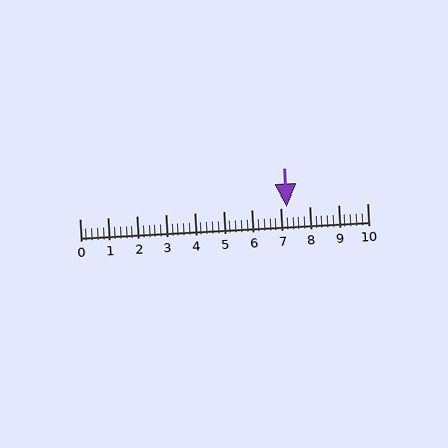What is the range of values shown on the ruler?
The ruler shows values from 0 to 10.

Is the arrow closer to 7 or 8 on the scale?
The arrow is closer to 7.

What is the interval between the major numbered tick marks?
The major tick marks are spaced 1 units apart.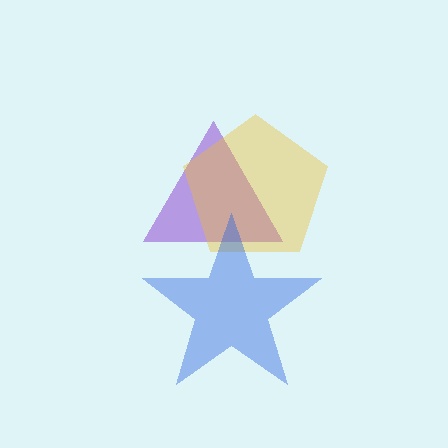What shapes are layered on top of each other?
The layered shapes are: a purple triangle, a yellow pentagon, a blue star.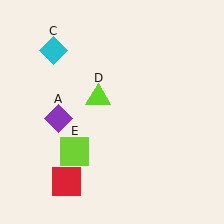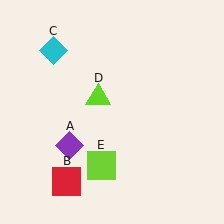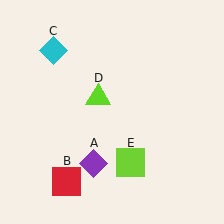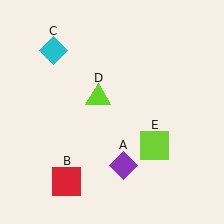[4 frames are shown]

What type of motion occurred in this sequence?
The purple diamond (object A), lime square (object E) rotated counterclockwise around the center of the scene.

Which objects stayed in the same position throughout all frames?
Red square (object B) and cyan diamond (object C) and lime triangle (object D) remained stationary.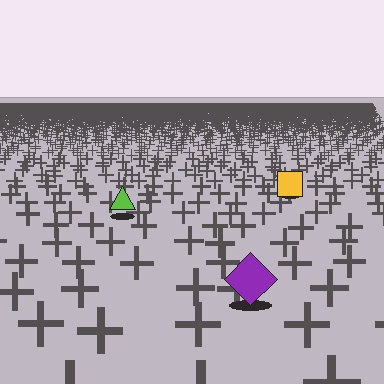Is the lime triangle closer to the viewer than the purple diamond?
No. The purple diamond is closer — you can tell from the texture gradient: the ground texture is coarser near it.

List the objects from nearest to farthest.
From nearest to farthest: the purple diamond, the lime triangle, the yellow square.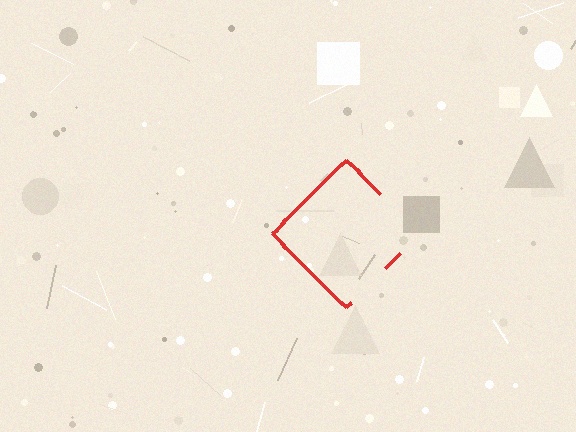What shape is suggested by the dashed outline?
The dashed outline suggests a diamond.